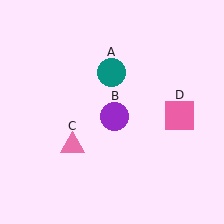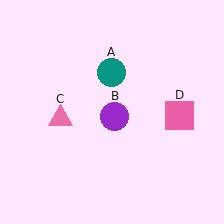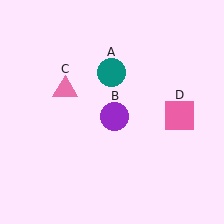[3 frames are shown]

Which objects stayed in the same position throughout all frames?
Teal circle (object A) and purple circle (object B) and pink square (object D) remained stationary.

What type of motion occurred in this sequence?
The pink triangle (object C) rotated clockwise around the center of the scene.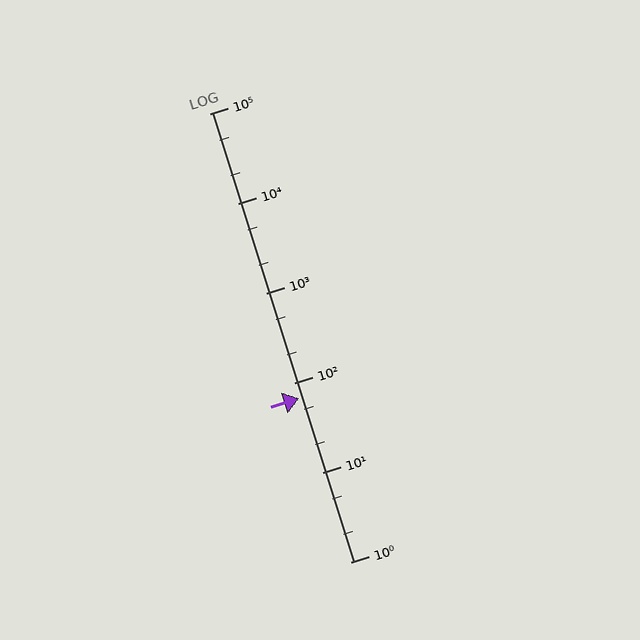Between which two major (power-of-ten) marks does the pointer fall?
The pointer is between 10 and 100.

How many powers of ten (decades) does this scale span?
The scale spans 5 decades, from 1 to 100000.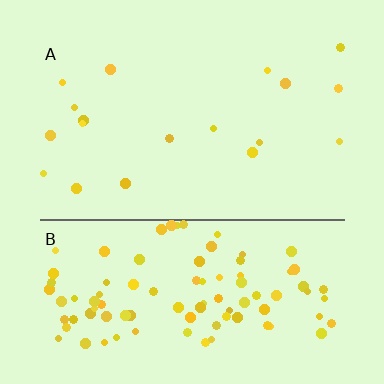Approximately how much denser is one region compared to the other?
Approximately 5.6× — region B over region A.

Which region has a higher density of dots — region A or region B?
B (the bottom).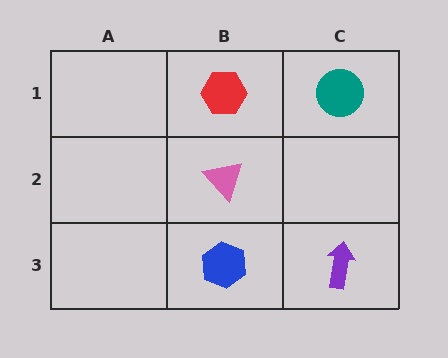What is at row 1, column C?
A teal circle.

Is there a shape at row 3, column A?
No, that cell is empty.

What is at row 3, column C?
A purple arrow.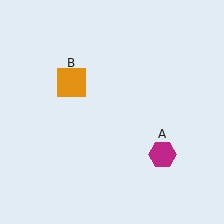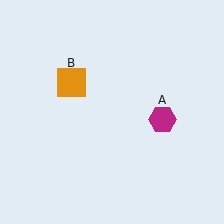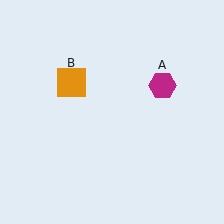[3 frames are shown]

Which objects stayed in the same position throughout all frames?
Orange square (object B) remained stationary.